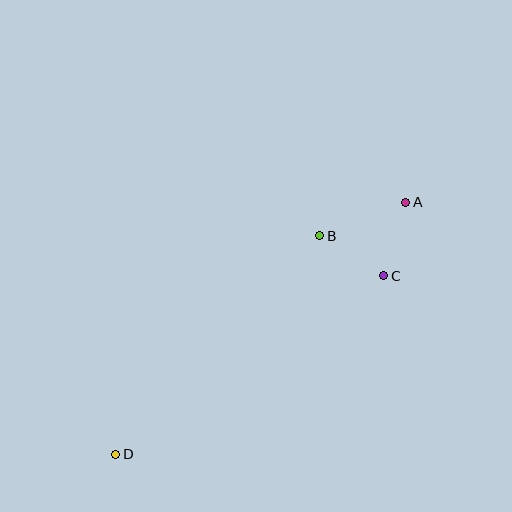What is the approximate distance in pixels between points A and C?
The distance between A and C is approximately 77 pixels.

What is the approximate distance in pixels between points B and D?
The distance between B and D is approximately 299 pixels.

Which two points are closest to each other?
Points B and C are closest to each other.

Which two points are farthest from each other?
Points A and D are farthest from each other.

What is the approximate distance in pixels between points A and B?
The distance between A and B is approximately 92 pixels.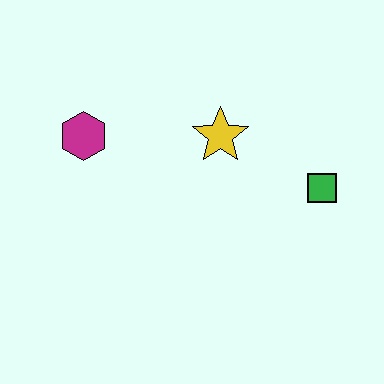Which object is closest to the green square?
The yellow star is closest to the green square.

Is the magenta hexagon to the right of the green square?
No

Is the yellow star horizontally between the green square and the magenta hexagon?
Yes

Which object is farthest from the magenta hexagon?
The green square is farthest from the magenta hexagon.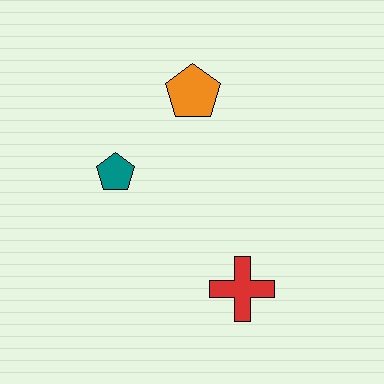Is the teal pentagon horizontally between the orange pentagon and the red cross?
No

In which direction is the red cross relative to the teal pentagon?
The red cross is to the right of the teal pentagon.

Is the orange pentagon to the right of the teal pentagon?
Yes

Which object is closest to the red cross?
The teal pentagon is closest to the red cross.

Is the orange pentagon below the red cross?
No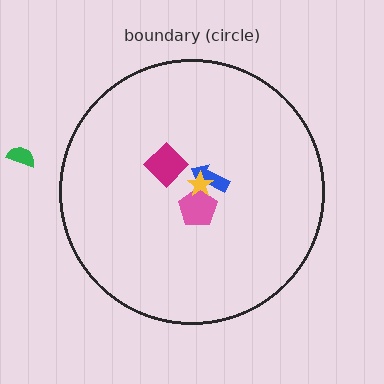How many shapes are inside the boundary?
4 inside, 1 outside.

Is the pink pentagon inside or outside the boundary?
Inside.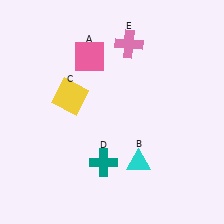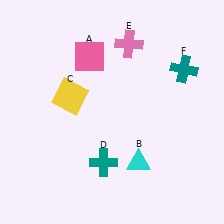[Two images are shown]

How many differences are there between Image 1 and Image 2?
There is 1 difference between the two images.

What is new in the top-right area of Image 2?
A teal cross (F) was added in the top-right area of Image 2.